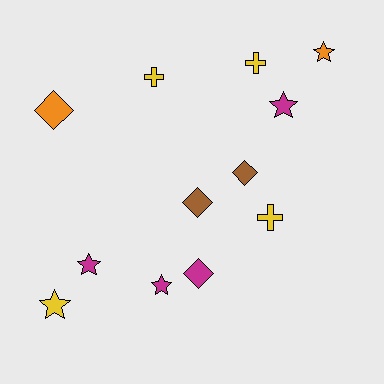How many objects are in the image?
There are 12 objects.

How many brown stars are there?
There are no brown stars.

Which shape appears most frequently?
Star, with 5 objects.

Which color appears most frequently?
Magenta, with 4 objects.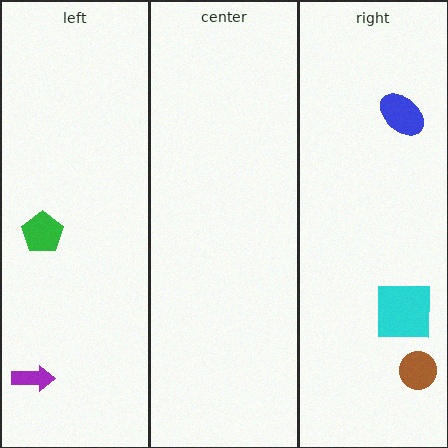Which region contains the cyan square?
The right region.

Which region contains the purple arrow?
The left region.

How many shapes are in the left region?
2.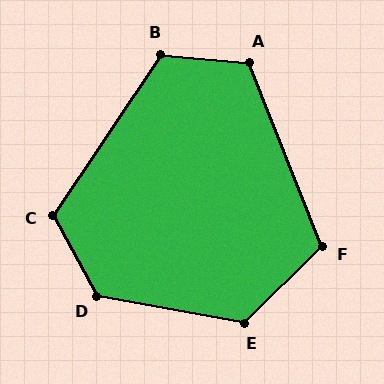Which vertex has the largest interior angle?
D, at approximately 129 degrees.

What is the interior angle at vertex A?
Approximately 117 degrees (obtuse).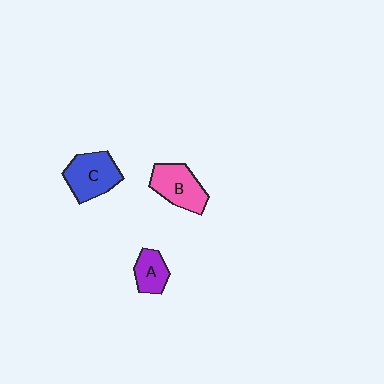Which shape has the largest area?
Shape C (blue).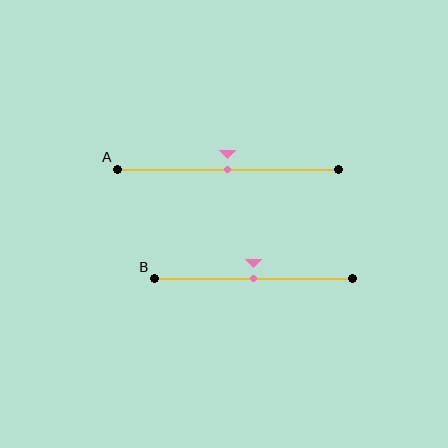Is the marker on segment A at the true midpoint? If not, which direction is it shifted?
Yes, the marker on segment A is at the true midpoint.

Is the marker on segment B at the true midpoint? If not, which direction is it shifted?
Yes, the marker on segment B is at the true midpoint.